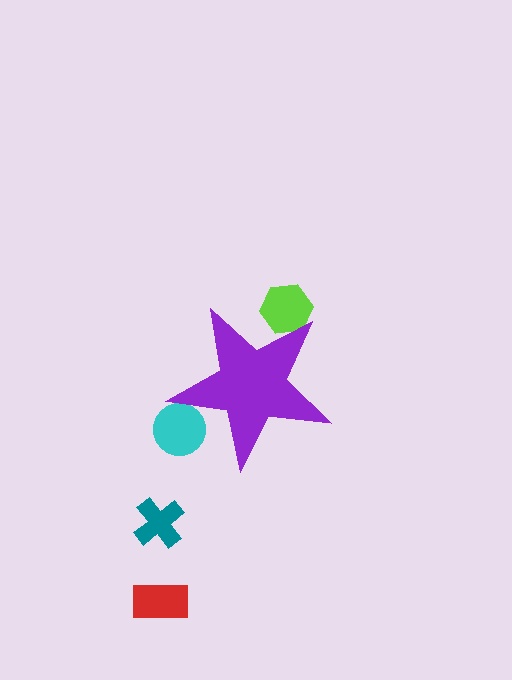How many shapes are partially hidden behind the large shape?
2 shapes are partially hidden.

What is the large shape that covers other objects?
A purple star.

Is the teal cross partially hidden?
No, the teal cross is fully visible.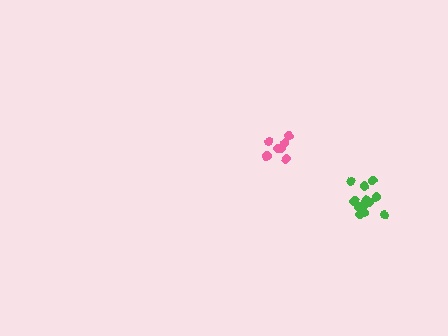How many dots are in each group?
Group 1: 12 dots, Group 2: 7 dots (19 total).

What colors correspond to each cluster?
The clusters are colored: green, pink.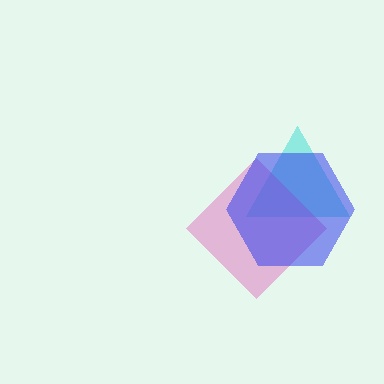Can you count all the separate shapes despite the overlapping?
Yes, there are 3 separate shapes.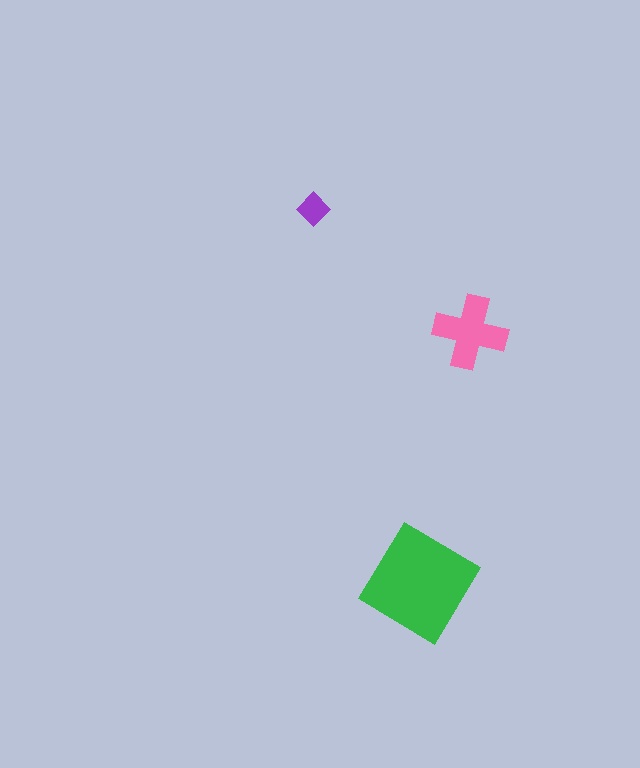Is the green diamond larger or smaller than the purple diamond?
Larger.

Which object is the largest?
The green diamond.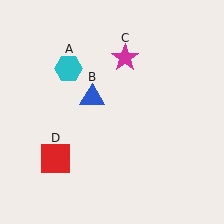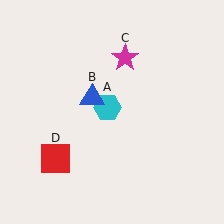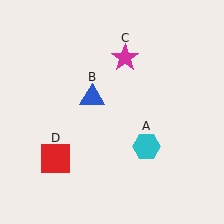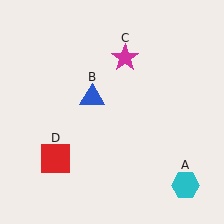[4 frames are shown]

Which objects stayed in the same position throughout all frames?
Blue triangle (object B) and magenta star (object C) and red square (object D) remained stationary.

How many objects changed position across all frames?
1 object changed position: cyan hexagon (object A).